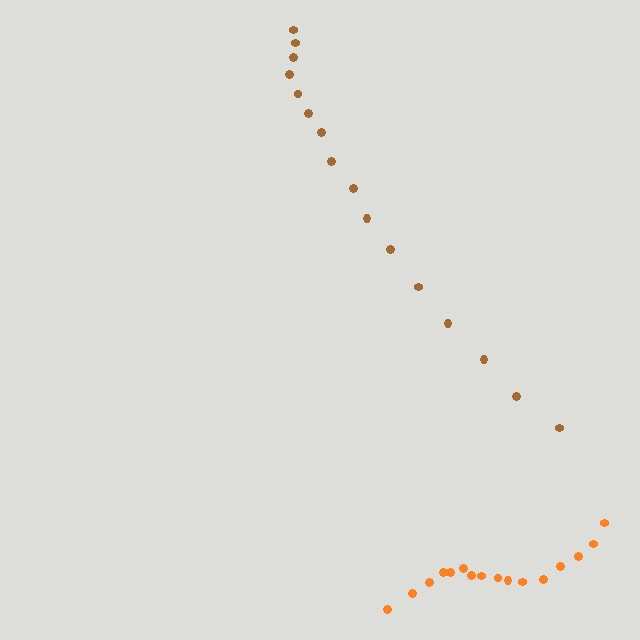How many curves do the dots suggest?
There are 2 distinct paths.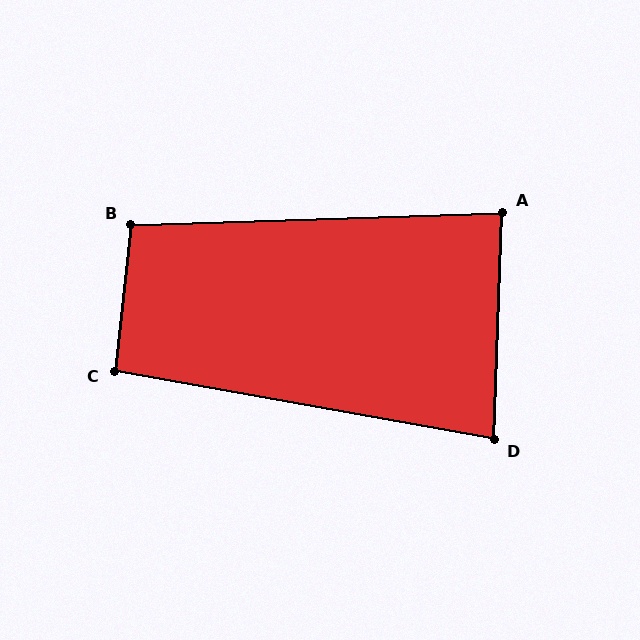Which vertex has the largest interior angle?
B, at approximately 98 degrees.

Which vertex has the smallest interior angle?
D, at approximately 82 degrees.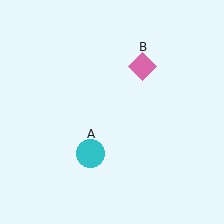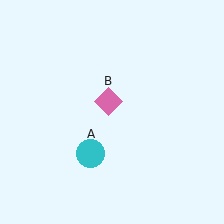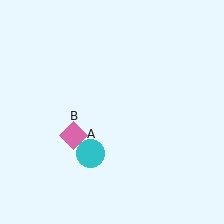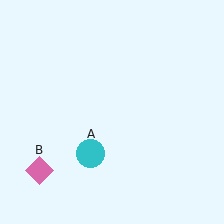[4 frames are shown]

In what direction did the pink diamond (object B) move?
The pink diamond (object B) moved down and to the left.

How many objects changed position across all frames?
1 object changed position: pink diamond (object B).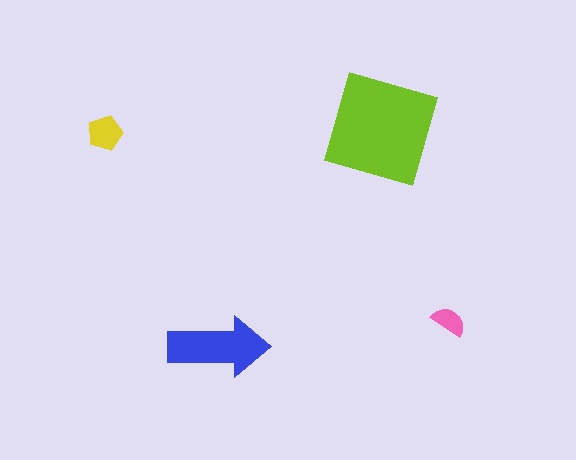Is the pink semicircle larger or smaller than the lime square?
Smaller.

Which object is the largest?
The lime square.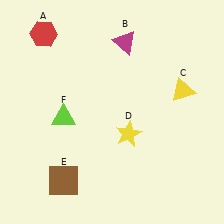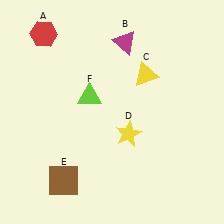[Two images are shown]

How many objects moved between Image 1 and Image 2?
2 objects moved between the two images.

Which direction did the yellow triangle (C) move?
The yellow triangle (C) moved left.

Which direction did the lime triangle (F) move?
The lime triangle (F) moved right.